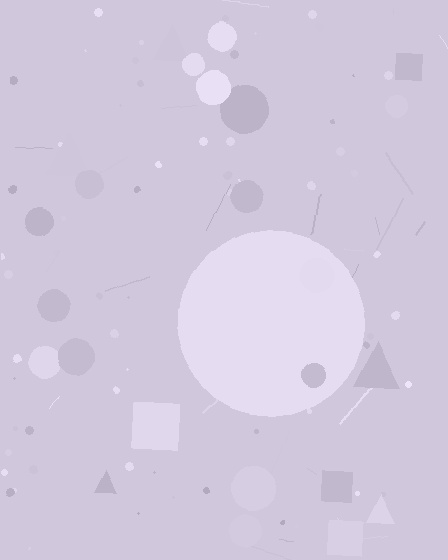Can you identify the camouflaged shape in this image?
The camouflaged shape is a circle.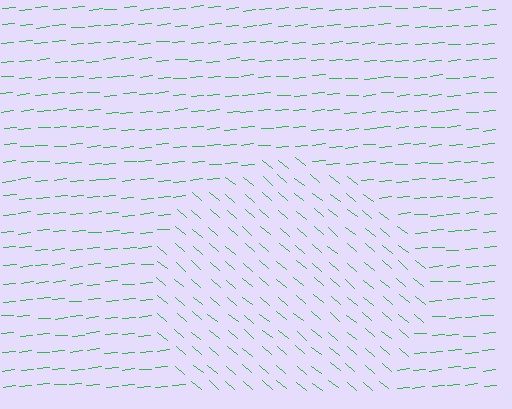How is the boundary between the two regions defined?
The boundary is defined purely by a change in line orientation (approximately 45 degrees difference). All lines are the same color and thickness.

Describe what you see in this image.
The image is filled with small green line segments. A circle region in the image has lines oriented differently from the surrounding lines, creating a visible texture boundary.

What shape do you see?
I see a circle.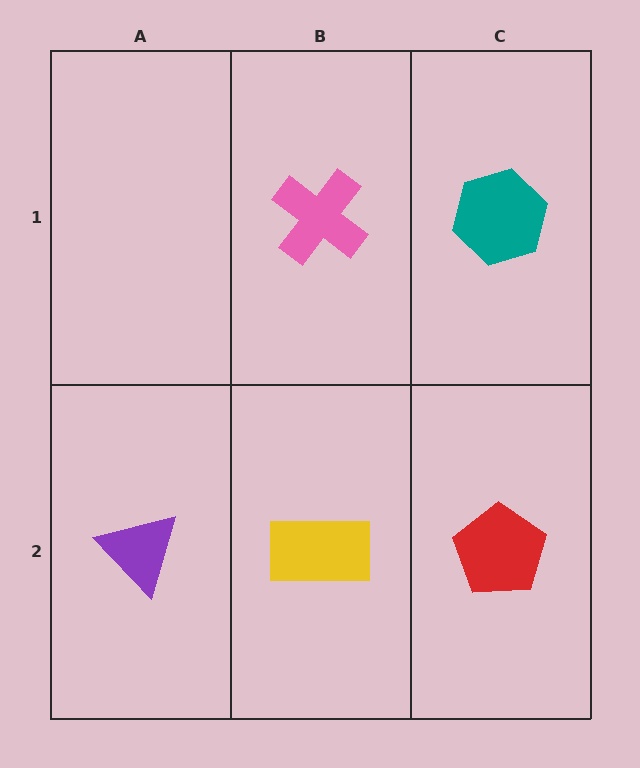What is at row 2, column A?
A purple triangle.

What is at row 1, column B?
A pink cross.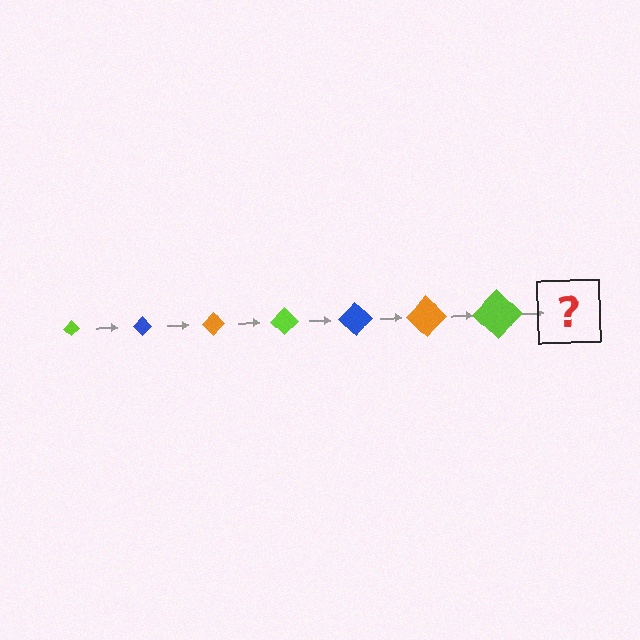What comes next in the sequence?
The next element should be a blue diamond, larger than the previous one.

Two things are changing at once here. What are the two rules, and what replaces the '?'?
The two rules are that the diamond grows larger each step and the color cycles through lime, blue, and orange. The '?' should be a blue diamond, larger than the previous one.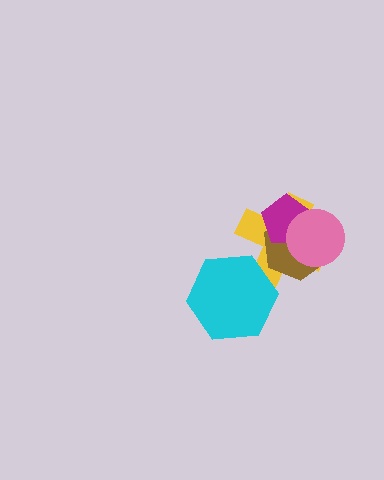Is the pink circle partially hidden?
No, no other shape covers it.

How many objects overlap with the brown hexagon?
3 objects overlap with the brown hexagon.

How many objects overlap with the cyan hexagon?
1 object overlaps with the cyan hexagon.